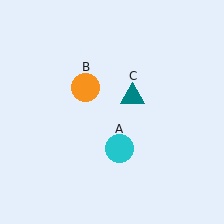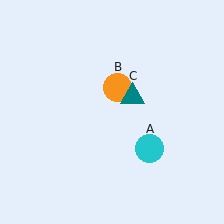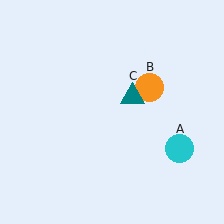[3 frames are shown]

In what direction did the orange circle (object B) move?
The orange circle (object B) moved right.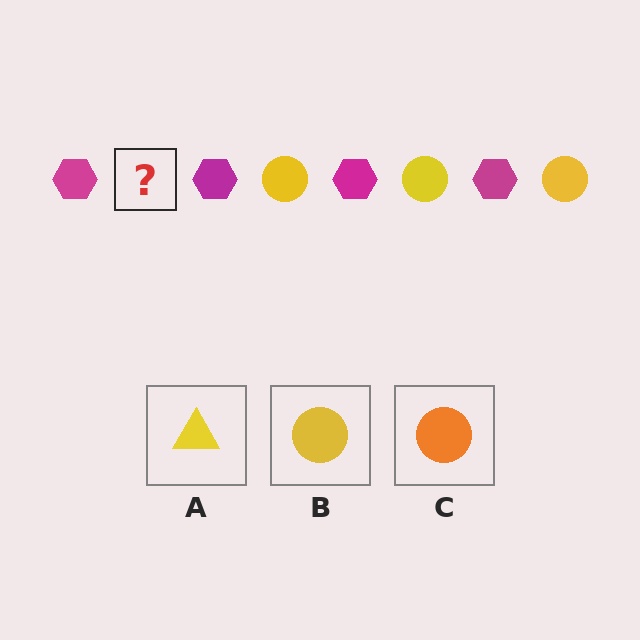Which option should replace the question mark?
Option B.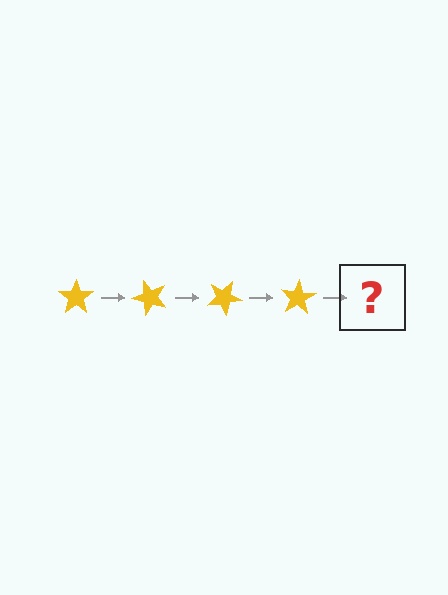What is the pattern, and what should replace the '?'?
The pattern is that the star rotates 50 degrees each step. The '?' should be a yellow star rotated 200 degrees.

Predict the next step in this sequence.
The next step is a yellow star rotated 200 degrees.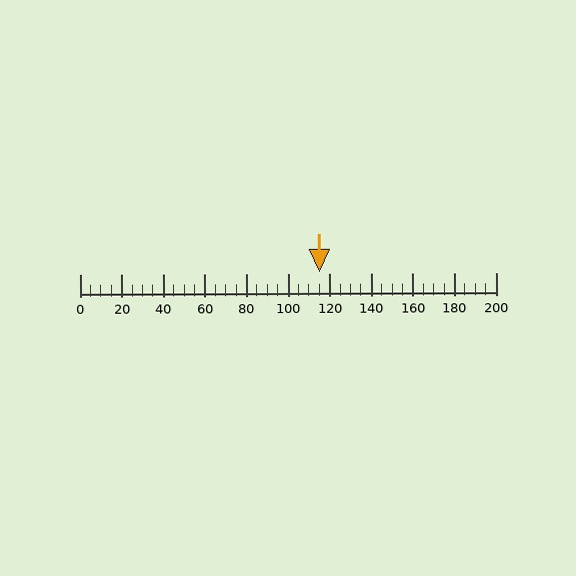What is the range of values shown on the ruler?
The ruler shows values from 0 to 200.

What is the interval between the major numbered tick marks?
The major tick marks are spaced 20 units apart.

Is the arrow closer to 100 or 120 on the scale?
The arrow is closer to 120.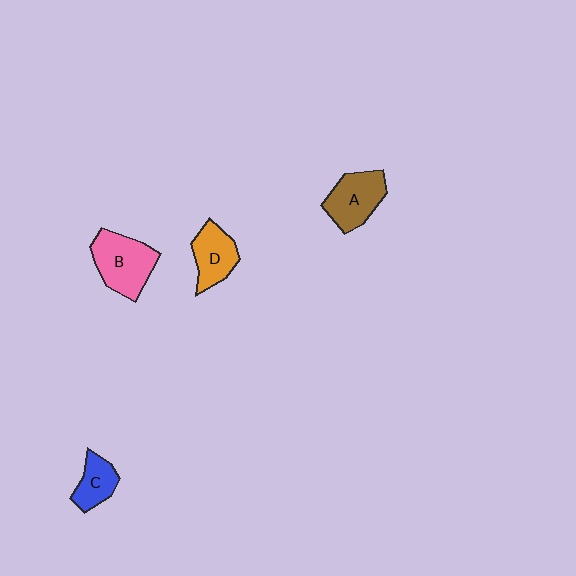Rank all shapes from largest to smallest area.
From largest to smallest: B (pink), A (brown), D (orange), C (blue).